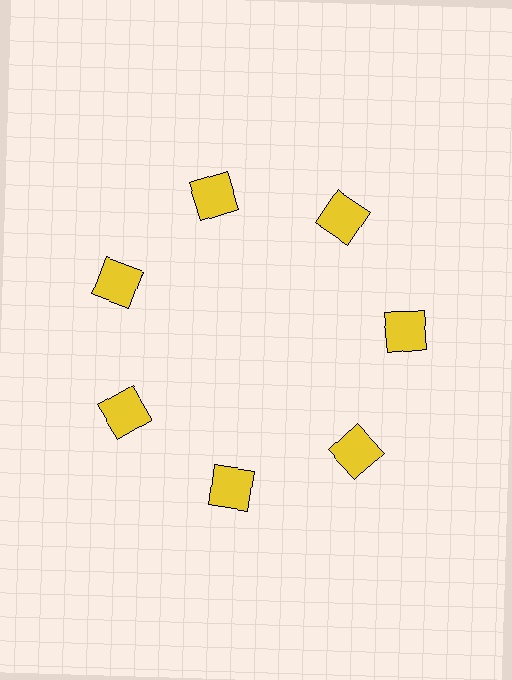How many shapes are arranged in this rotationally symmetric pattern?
There are 7 shapes, arranged in 7 groups of 1.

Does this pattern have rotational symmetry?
Yes, this pattern has 7-fold rotational symmetry. It looks the same after rotating 51 degrees around the center.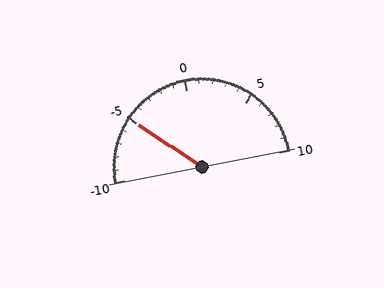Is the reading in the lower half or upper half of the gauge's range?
The reading is in the lower half of the range (-10 to 10).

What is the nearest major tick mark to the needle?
The nearest major tick mark is -5.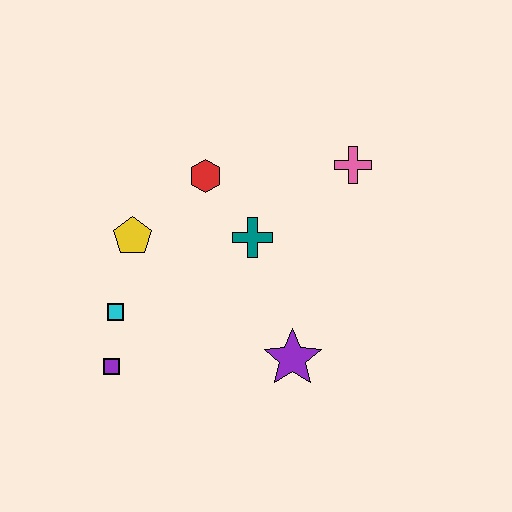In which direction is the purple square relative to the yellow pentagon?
The purple square is below the yellow pentagon.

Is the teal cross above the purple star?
Yes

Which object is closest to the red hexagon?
The teal cross is closest to the red hexagon.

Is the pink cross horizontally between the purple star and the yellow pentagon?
No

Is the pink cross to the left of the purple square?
No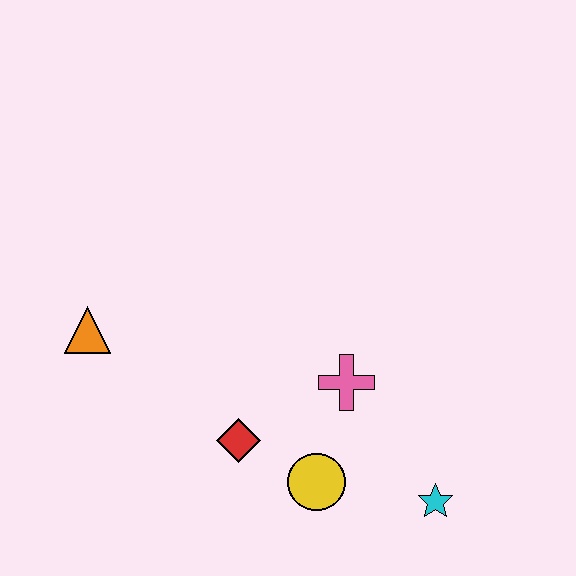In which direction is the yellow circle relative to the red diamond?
The yellow circle is to the right of the red diamond.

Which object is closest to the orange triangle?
The red diamond is closest to the orange triangle.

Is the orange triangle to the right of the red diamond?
No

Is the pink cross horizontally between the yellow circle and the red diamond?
No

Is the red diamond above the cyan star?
Yes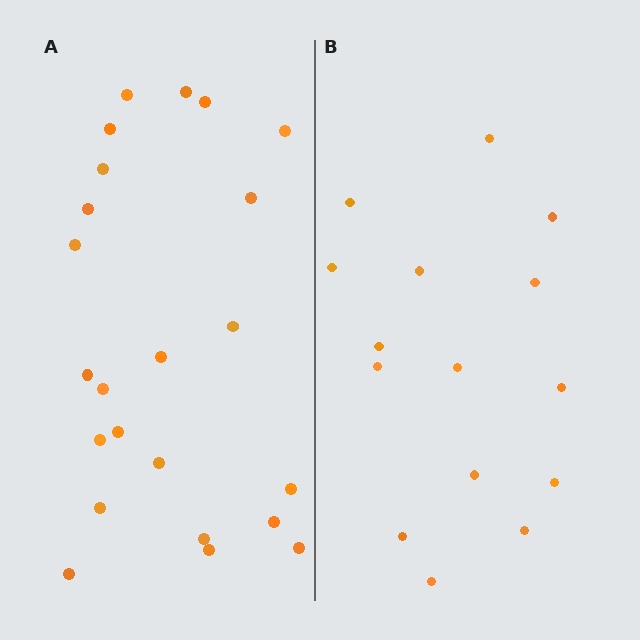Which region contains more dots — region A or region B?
Region A (the left region) has more dots.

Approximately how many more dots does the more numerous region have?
Region A has roughly 8 or so more dots than region B.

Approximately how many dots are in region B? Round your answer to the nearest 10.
About 20 dots. (The exact count is 15, which rounds to 20.)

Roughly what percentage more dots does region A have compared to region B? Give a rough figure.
About 55% more.